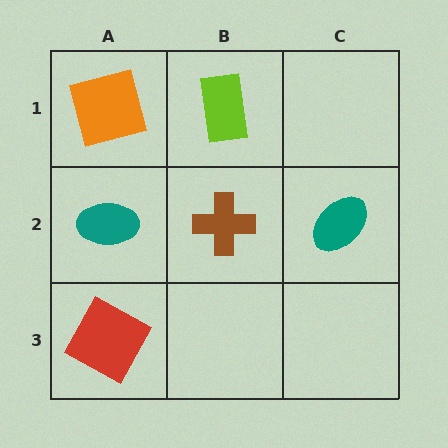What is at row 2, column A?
A teal ellipse.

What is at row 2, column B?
A brown cross.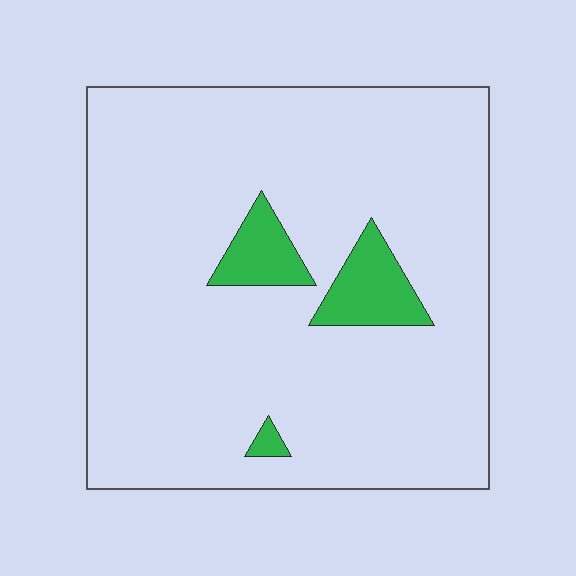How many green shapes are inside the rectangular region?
3.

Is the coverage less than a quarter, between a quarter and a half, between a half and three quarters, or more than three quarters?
Less than a quarter.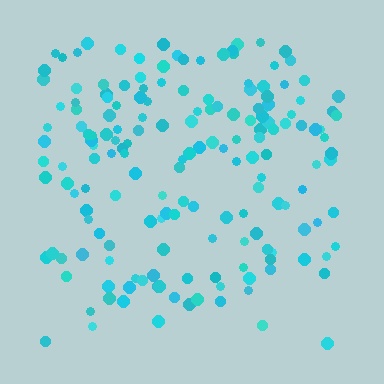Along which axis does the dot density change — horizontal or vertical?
Vertical.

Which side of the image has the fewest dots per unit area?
The bottom.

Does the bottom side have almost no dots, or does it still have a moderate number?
Still a moderate number, just noticeably fewer than the top.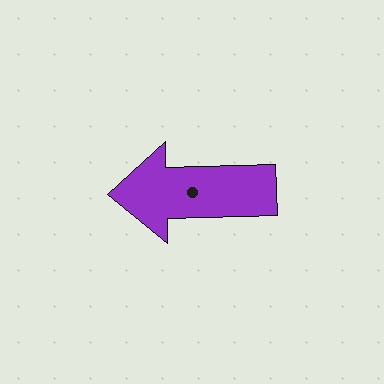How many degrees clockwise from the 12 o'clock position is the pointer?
Approximately 269 degrees.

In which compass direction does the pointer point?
West.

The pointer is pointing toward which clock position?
Roughly 9 o'clock.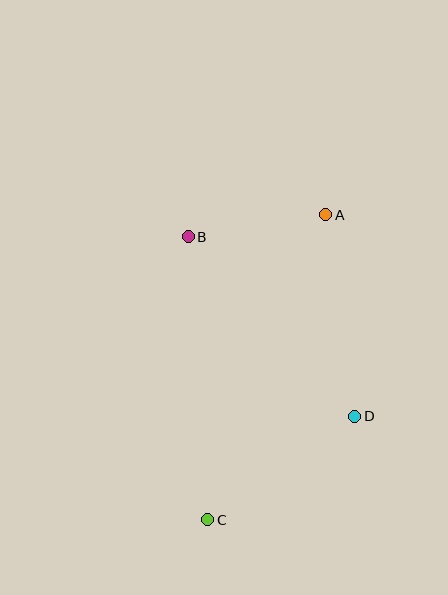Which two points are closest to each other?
Points A and B are closest to each other.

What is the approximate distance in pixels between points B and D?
The distance between B and D is approximately 245 pixels.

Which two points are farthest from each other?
Points A and C are farthest from each other.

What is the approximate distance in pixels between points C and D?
The distance between C and D is approximately 180 pixels.